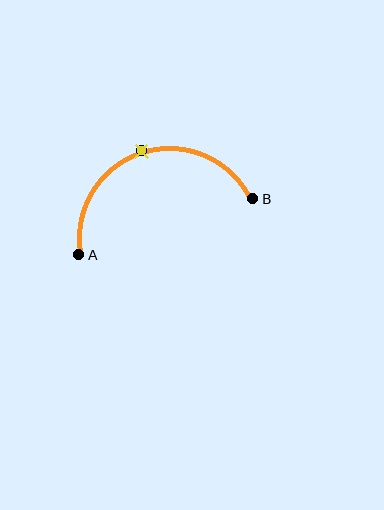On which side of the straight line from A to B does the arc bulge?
The arc bulges above the straight line connecting A and B.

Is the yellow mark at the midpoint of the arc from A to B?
Yes. The yellow mark lies on the arc at equal arc-length from both A and B — it is the arc midpoint.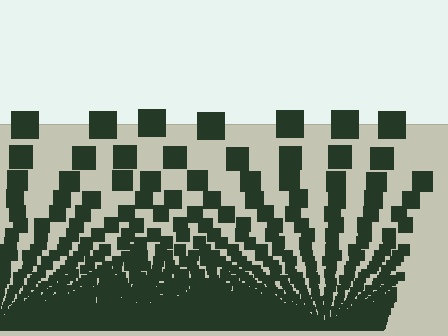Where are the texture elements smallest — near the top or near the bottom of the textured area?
Near the bottom.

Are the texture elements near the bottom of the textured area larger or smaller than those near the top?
Smaller. The gradient is inverted — elements near the bottom are smaller and denser.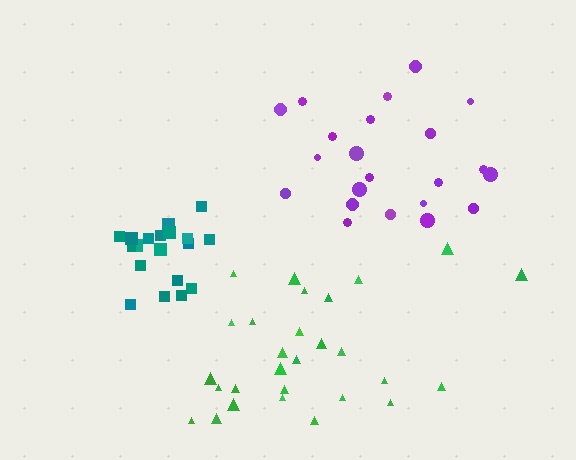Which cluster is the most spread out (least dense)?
Purple.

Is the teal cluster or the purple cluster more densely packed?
Teal.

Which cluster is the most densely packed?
Teal.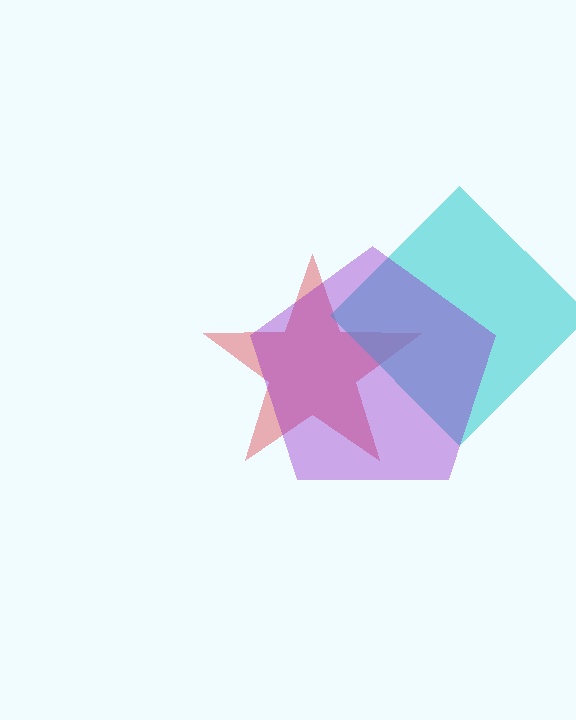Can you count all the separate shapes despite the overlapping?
Yes, there are 3 separate shapes.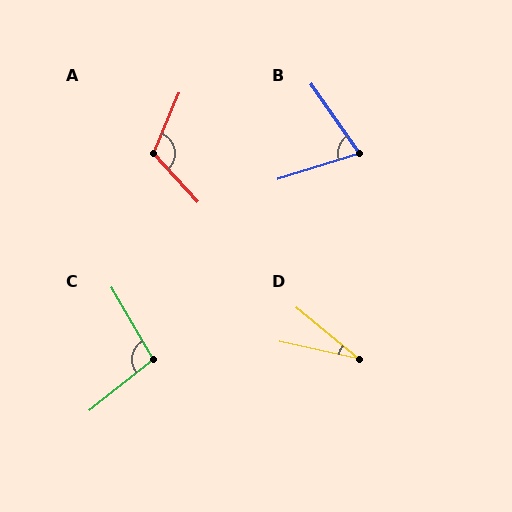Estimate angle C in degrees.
Approximately 99 degrees.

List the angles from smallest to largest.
D (27°), B (73°), C (99°), A (115°).